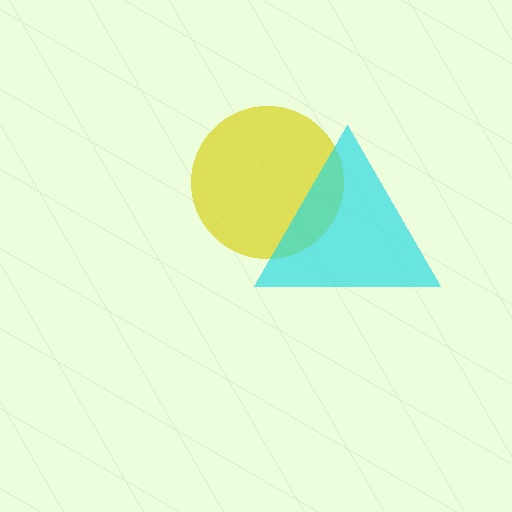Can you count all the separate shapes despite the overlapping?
Yes, there are 2 separate shapes.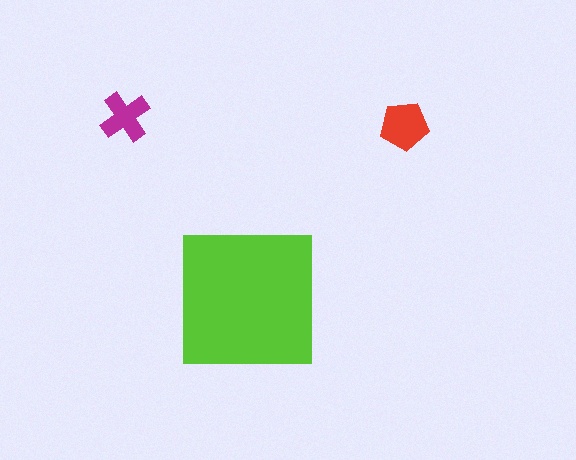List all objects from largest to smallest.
The lime square, the red pentagon, the magenta cross.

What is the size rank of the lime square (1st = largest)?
1st.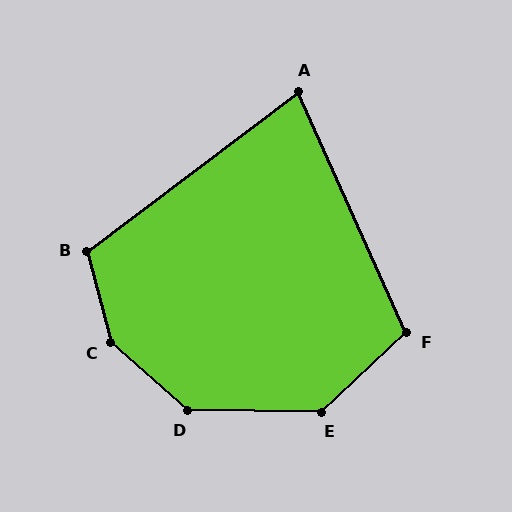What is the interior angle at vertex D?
Approximately 139 degrees (obtuse).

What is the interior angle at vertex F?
Approximately 109 degrees (obtuse).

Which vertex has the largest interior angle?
C, at approximately 146 degrees.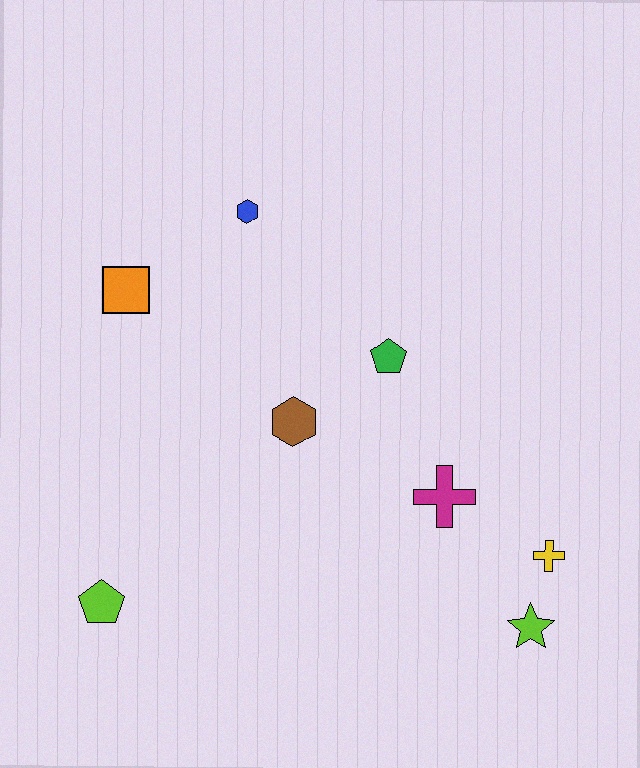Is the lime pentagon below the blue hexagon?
Yes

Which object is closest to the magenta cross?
The yellow cross is closest to the magenta cross.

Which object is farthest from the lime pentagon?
The yellow cross is farthest from the lime pentagon.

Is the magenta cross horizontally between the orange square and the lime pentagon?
No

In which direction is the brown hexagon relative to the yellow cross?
The brown hexagon is to the left of the yellow cross.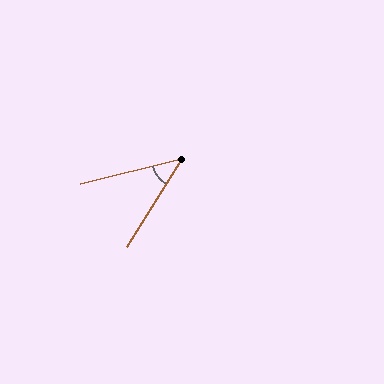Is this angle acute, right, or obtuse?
It is acute.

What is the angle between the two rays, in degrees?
Approximately 44 degrees.